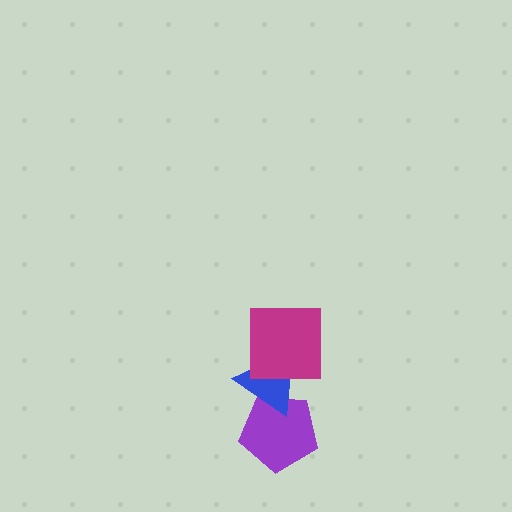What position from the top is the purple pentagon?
The purple pentagon is 3rd from the top.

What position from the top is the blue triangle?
The blue triangle is 2nd from the top.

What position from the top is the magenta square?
The magenta square is 1st from the top.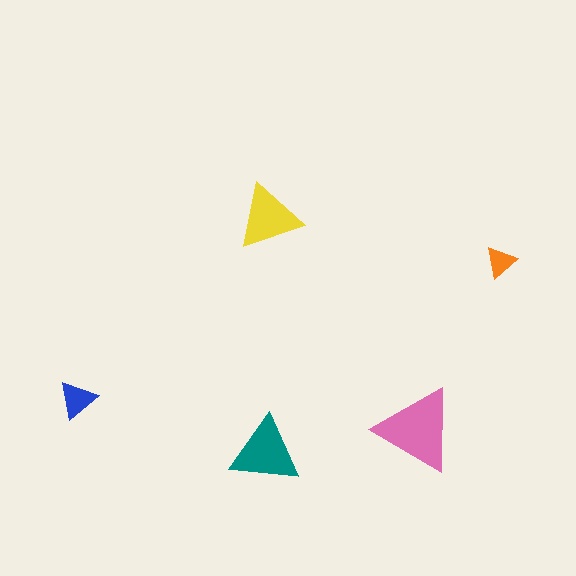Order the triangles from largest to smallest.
the pink one, the teal one, the yellow one, the blue one, the orange one.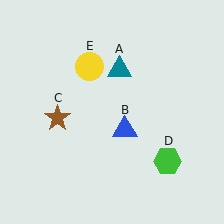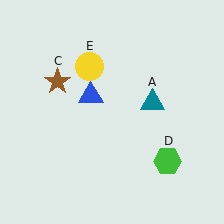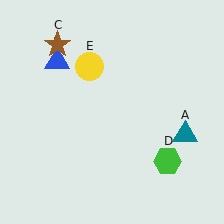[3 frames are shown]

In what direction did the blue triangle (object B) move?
The blue triangle (object B) moved up and to the left.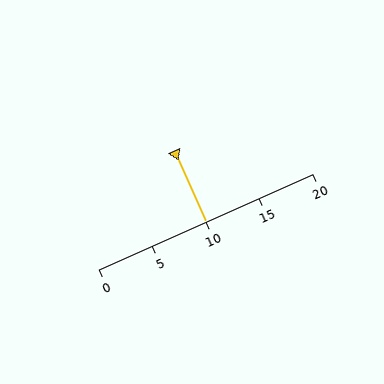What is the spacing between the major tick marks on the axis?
The major ticks are spaced 5 apart.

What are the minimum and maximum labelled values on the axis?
The axis runs from 0 to 20.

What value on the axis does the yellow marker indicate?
The marker indicates approximately 10.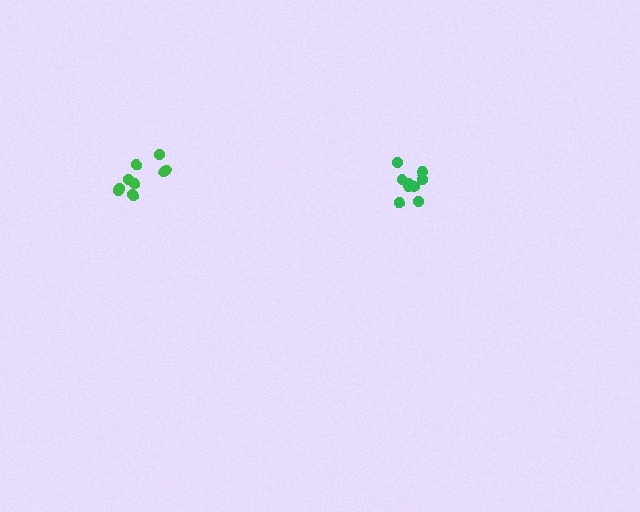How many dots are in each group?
Group 1: 10 dots, Group 2: 10 dots (20 total).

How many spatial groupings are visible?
There are 2 spatial groupings.